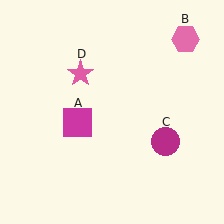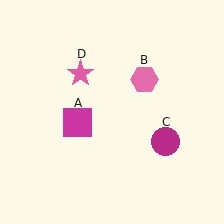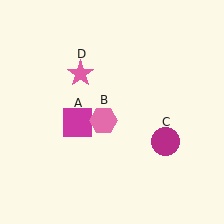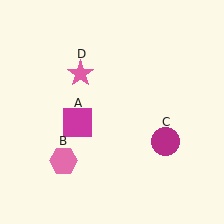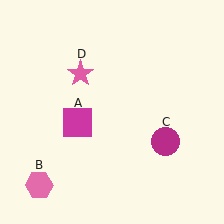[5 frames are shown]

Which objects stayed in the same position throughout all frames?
Magenta square (object A) and magenta circle (object C) and pink star (object D) remained stationary.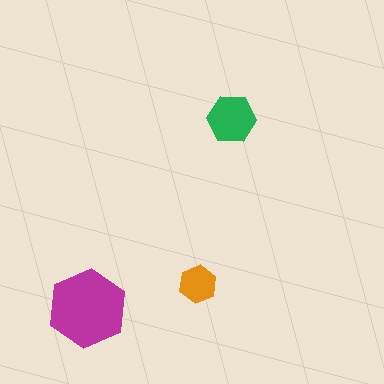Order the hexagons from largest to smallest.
the magenta one, the green one, the orange one.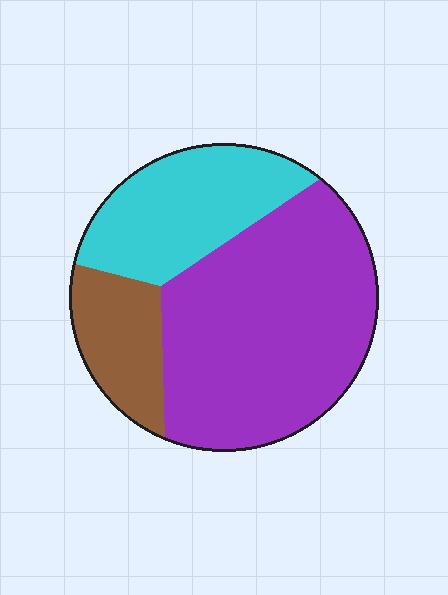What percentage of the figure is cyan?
Cyan takes up about one quarter (1/4) of the figure.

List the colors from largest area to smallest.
From largest to smallest: purple, cyan, brown.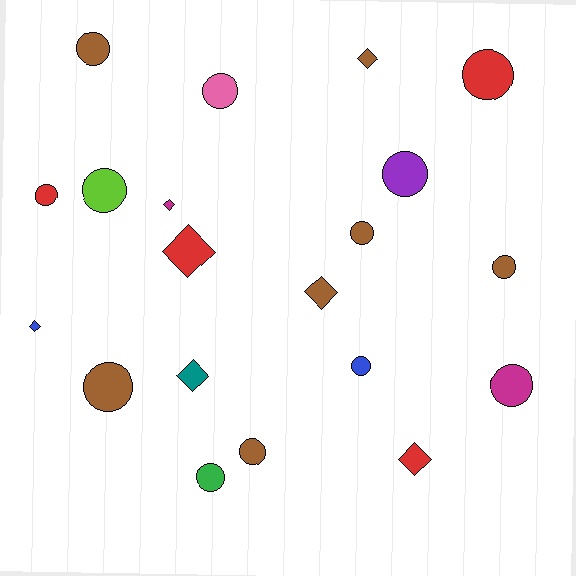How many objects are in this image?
There are 20 objects.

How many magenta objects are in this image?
There are 2 magenta objects.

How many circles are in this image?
There are 13 circles.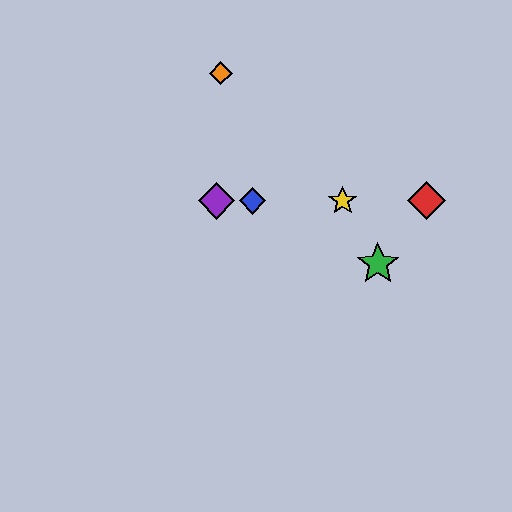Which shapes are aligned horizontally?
The red diamond, the blue diamond, the yellow star, the purple diamond are aligned horizontally.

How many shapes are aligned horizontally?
4 shapes (the red diamond, the blue diamond, the yellow star, the purple diamond) are aligned horizontally.